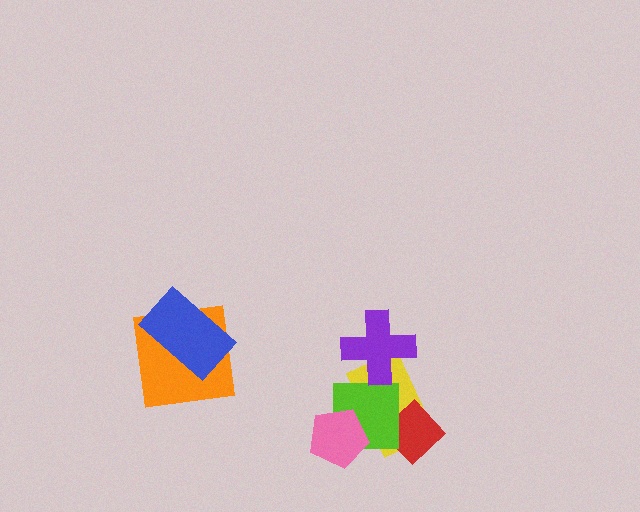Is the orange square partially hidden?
Yes, it is partially covered by another shape.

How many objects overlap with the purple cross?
1 object overlaps with the purple cross.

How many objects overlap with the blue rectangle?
1 object overlaps with the blue rectangle.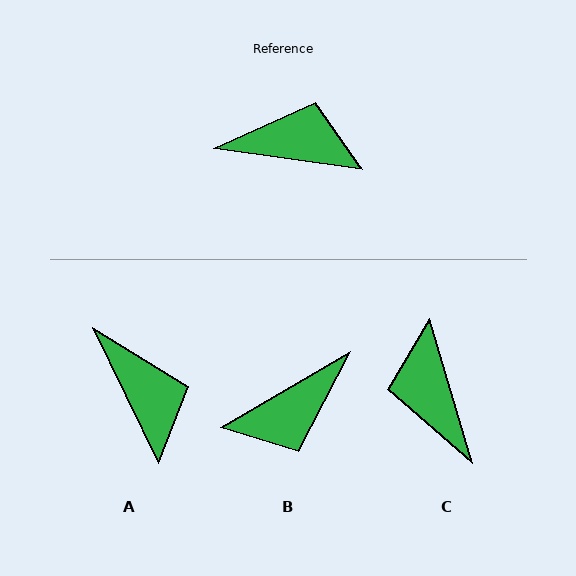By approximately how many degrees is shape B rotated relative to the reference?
Approximately 142 degrees clockwise.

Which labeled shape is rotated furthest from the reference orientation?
B, about 142 degrees away.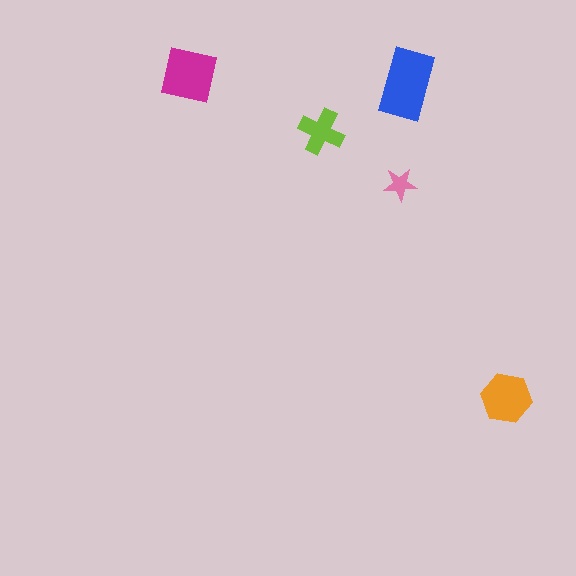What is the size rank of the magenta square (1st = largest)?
2nd.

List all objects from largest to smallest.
The blue rectangle, the magenta square, the orange hexagon, the lime cross, the pink star.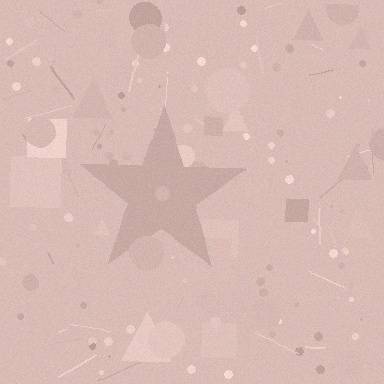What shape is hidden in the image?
A star is hidden in the image.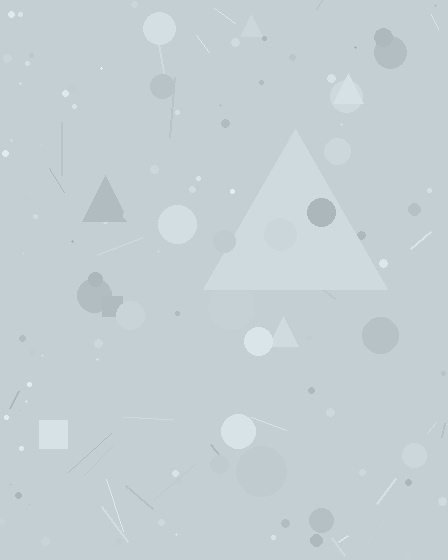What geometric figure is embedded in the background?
A triangle is embedded in the background.